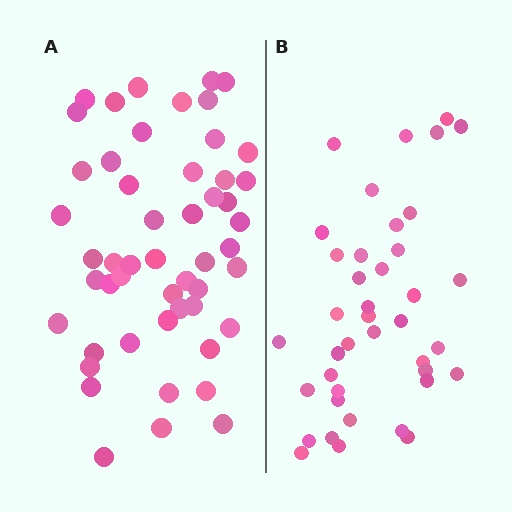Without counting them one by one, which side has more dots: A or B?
Region A (the left region) has more dots.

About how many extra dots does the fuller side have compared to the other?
Region A has roughly 12 or so more dots than region B.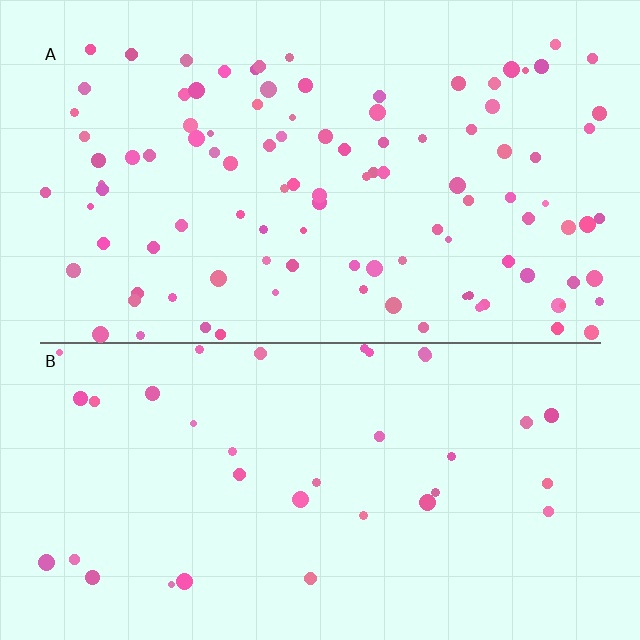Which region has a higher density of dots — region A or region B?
A (the top).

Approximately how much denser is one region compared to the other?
Approximately 2.9× — region A over region B.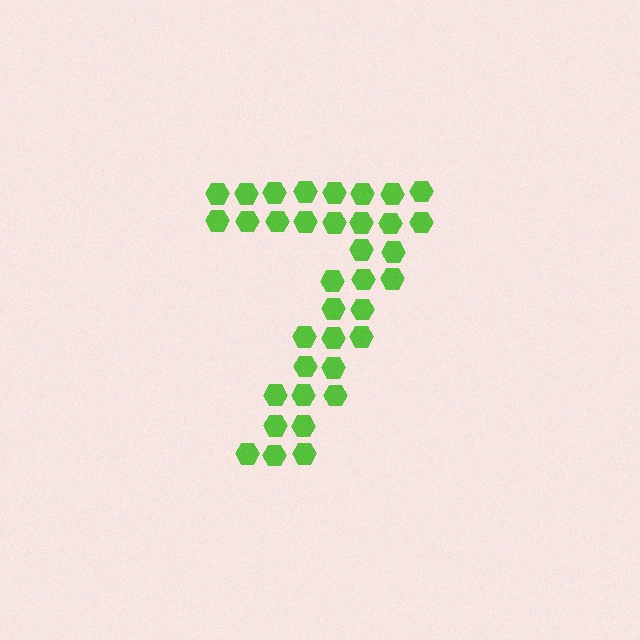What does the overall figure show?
The overall figure shows the digit 7.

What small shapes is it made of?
It is made of small hexagons.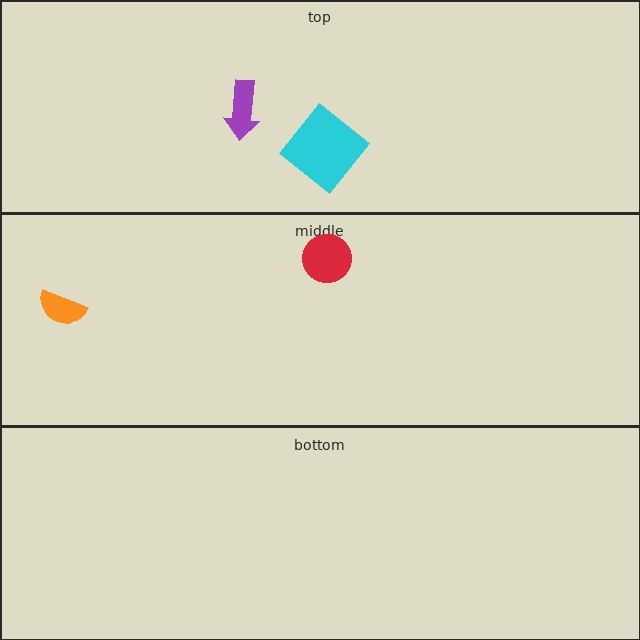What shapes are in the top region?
The purple arrow, the cyan diamond.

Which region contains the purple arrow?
The top region.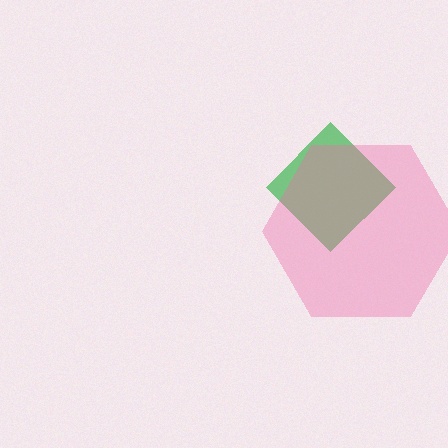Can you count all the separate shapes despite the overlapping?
Yes, there are 2 separate shapes.